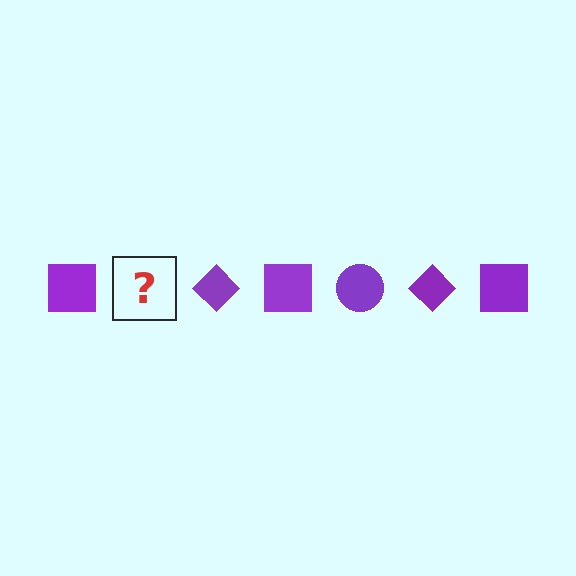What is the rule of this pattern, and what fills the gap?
The rule is that the pattern cycles through square, circle, diamond shapes in purple. The gap should be filled with a purple circle.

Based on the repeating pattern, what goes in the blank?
The blank should be a purple circle.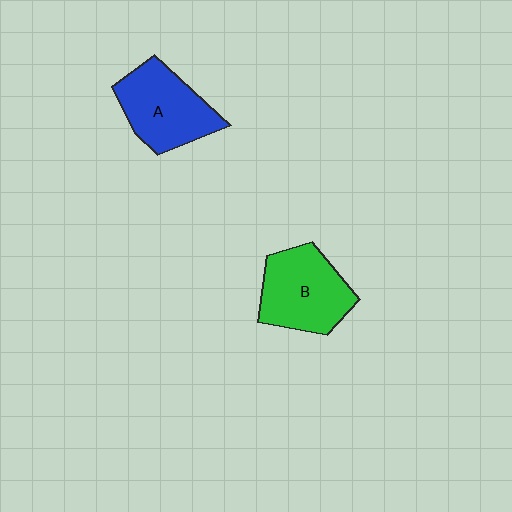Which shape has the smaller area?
Shape A (blue).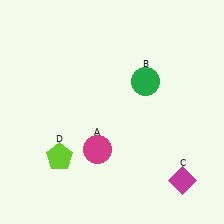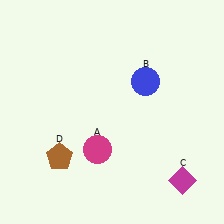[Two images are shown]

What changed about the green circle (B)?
In Image 1, B is green. In Image 2, it changed to blue.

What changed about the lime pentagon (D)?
In Image 1, D is lime. In Image 2, it changed to brown.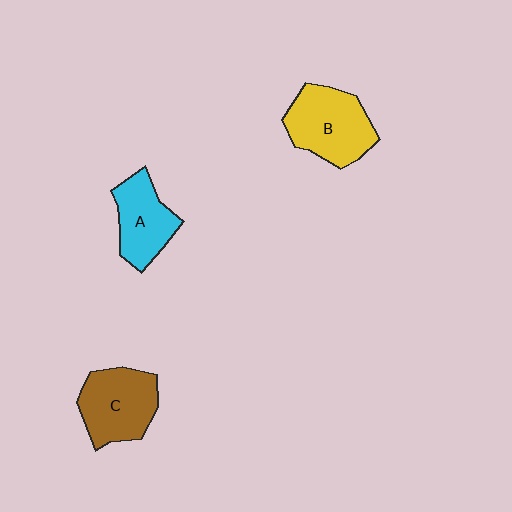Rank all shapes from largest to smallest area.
From largest to smallest: B (yellow), C (brown), A (cyan).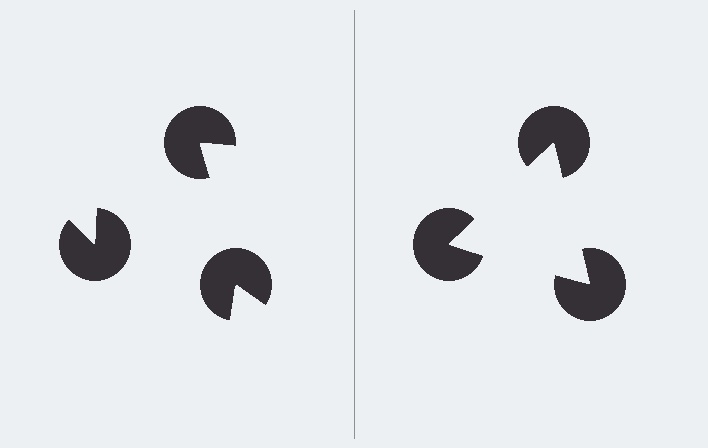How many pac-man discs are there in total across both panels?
6 — 3 on each side.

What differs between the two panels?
The pac-man discs are positioned identically on both sides; only the wedge orientations differ. On the right they align to a triangle; on the left they are misaligned.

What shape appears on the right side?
An illusory triangle.